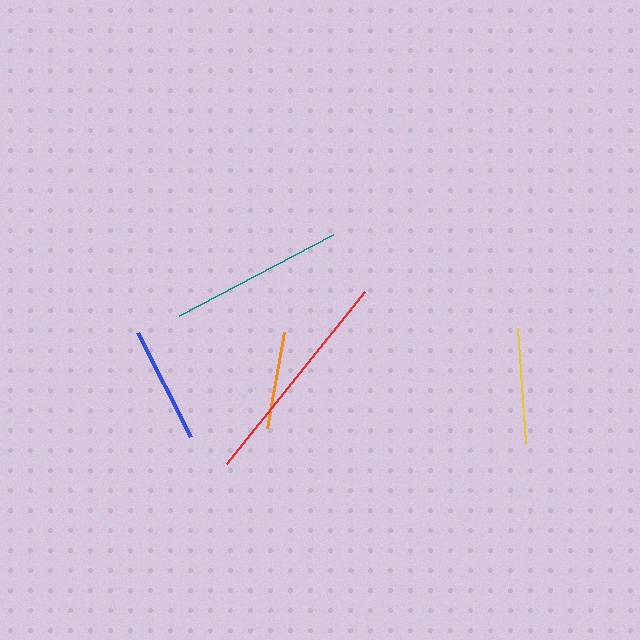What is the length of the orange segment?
The orange segment is approximately 97 pixels long.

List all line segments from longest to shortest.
From longest to shortest: red, teal, blue, yellow, orange.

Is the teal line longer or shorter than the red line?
The red line is longer than the teal line.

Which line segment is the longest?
The red line is the longest at approximately 221 pixels.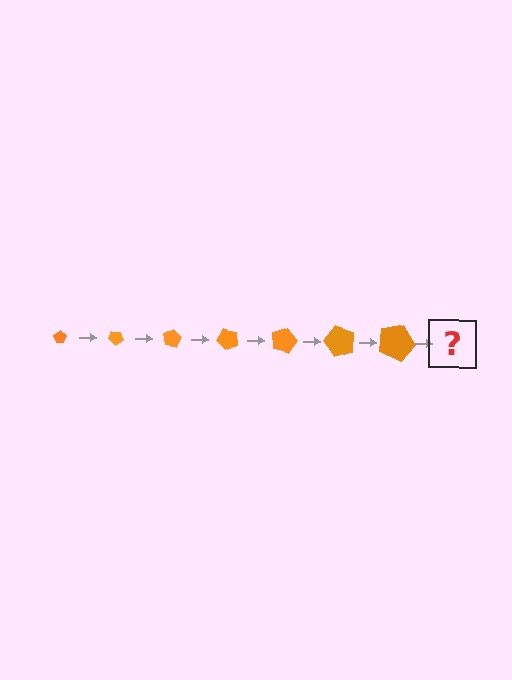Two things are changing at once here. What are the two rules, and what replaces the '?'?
The two rules are that the pentagon grows larger each step and it rotates 40 degrees each step. The '?' should be a pentagon, larger than the previous one and rotated 280 degrees from the start.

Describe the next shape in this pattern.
It should be a pentagon, larger than the previous one and rotated 280 degrees from the start.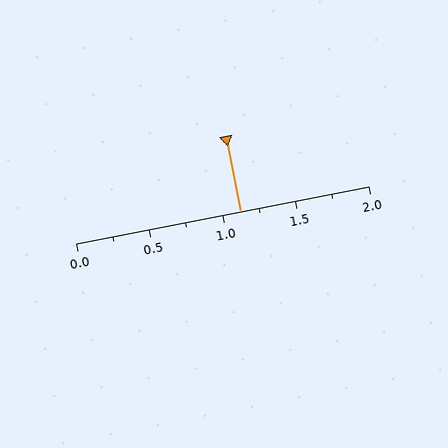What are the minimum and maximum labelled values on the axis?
The axis runs from 0.0 to 2.0.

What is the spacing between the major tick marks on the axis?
The major ticks are spaced 0.5 apart.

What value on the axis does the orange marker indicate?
The marker indicates approximately 1.12.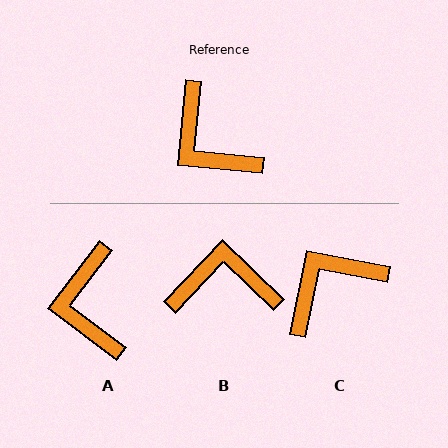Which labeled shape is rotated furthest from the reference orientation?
B, about 128 degrees away.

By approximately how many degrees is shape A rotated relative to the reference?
Approximately 31 degrees clockwise.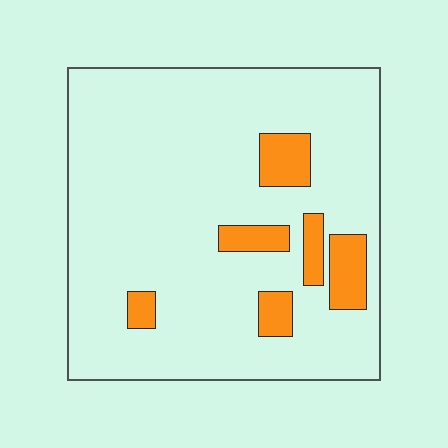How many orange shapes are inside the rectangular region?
6.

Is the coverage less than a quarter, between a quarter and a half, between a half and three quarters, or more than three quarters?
Less than a quarter.